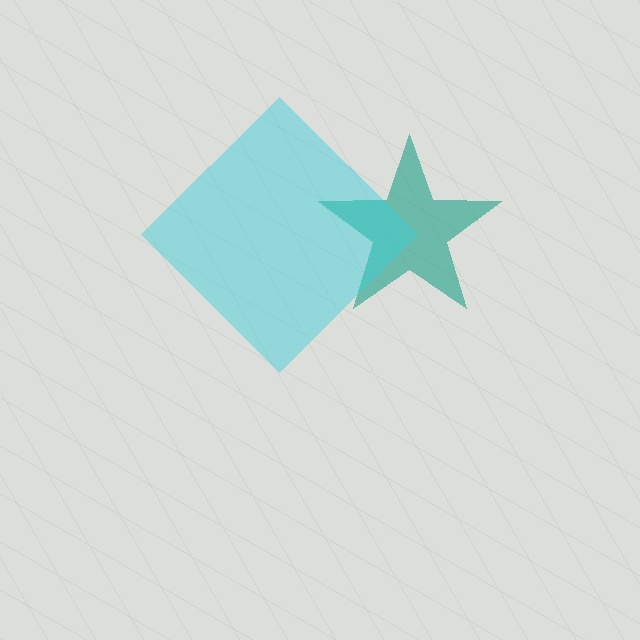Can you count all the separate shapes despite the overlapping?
Yes, there are 2 separate shapes.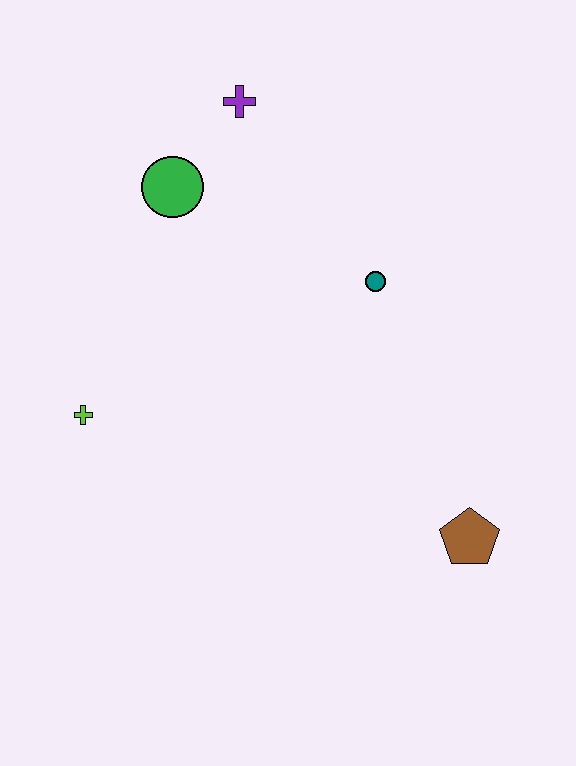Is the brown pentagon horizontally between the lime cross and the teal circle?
No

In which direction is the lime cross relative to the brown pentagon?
The lime cross is to the left of the brown pentagon.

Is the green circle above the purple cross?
No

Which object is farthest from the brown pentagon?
The purple cross is farthest from the brown pentagon.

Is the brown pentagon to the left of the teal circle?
No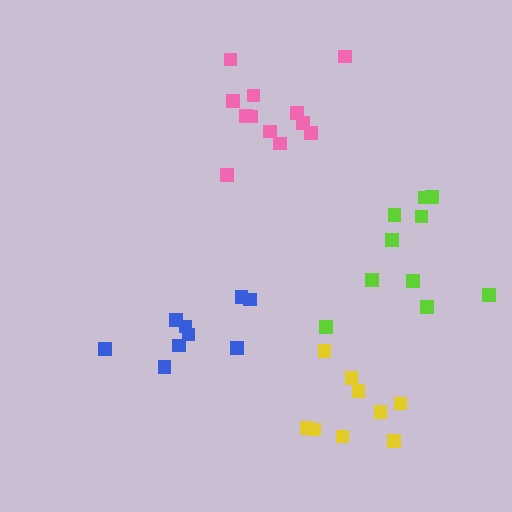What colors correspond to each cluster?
The clusters are colored: blue, lime, pink, yellow.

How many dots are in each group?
Group 1: 9 dots, Group 2: 10 dots, Group 3: 12 dots, Group 4: 9 dots (40 total).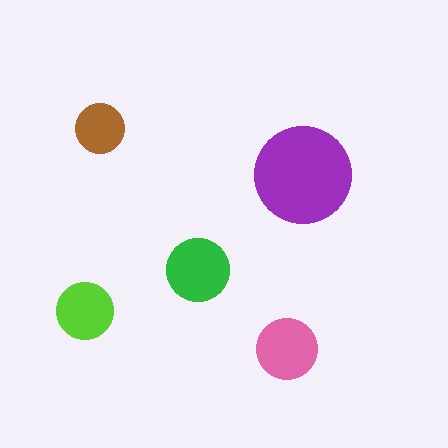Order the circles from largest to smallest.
the purple one, the green one, the pink one, the lime one, the brown one.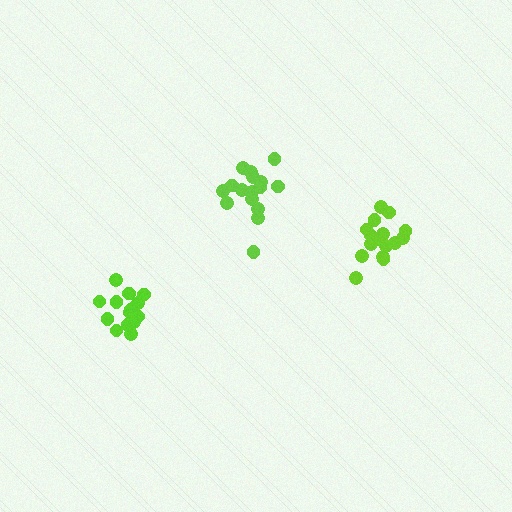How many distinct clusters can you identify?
There are 3 distinct clusters.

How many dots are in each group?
Group 1: 16 dots, Group 2: 15 dots, Group 3: 18 dots (49 total).